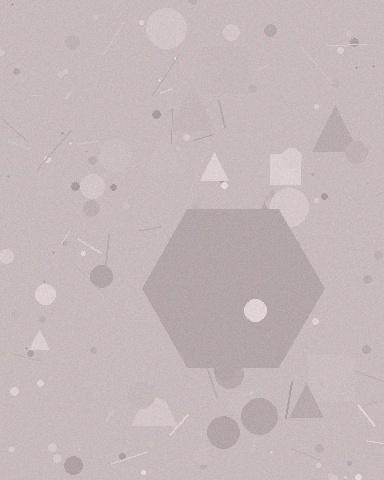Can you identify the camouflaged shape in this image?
The camouflaged shape is a hexagon.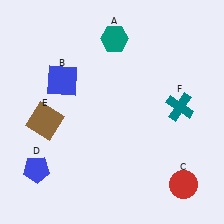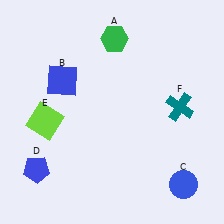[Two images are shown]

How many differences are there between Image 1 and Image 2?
There are 3 differences between the two images.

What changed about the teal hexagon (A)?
In Image 1, A is teal. In Image 2, it changed to green.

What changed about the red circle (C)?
In Image 1, C is red. In Image 2, it changed to blue.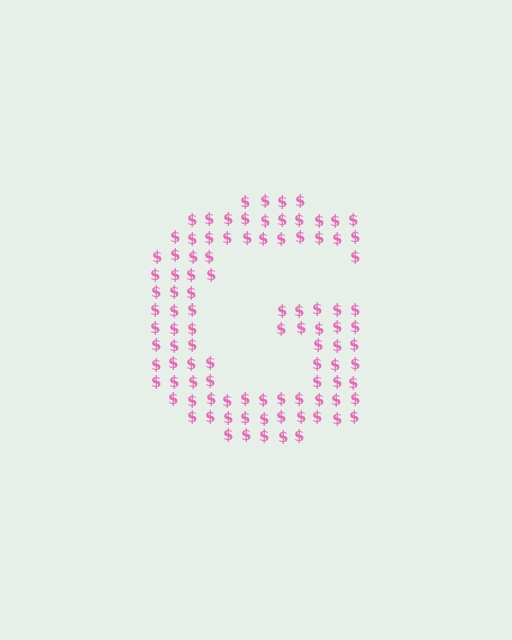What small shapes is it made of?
It is made of small dollar signs.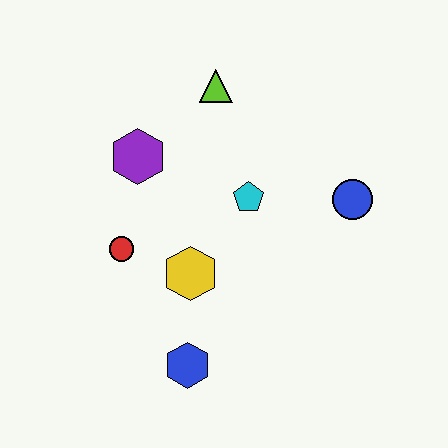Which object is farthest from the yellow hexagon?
The lime triangle is farthest from the yellow hexagon.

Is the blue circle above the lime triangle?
No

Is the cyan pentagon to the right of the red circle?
Yes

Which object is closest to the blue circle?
The cyan pentagon is closest to the blue circle.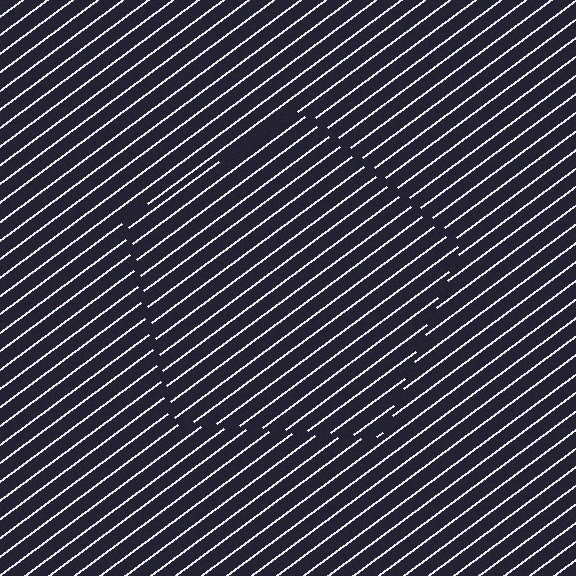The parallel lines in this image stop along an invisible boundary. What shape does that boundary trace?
An illusory pentagon. The interior of the shape contains the same grating, shifted by half a period — the contour is defined by the phase discontinuity where line-ends from the inner and outer gratings abut.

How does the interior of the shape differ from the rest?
The interior of the shape contains the same grating, shifted by half a period — the contour is defined by the phase discontinuity where line-ends from the inner and outer gratings abut.